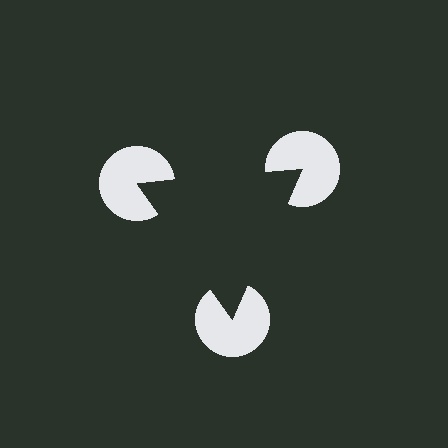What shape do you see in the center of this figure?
An illusory triangle — its edges are inferred from the aligned wedge cuts in the pac-man discs, not physically drawn.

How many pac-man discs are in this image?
There are 3 — one at each vertex of the illusory triangle.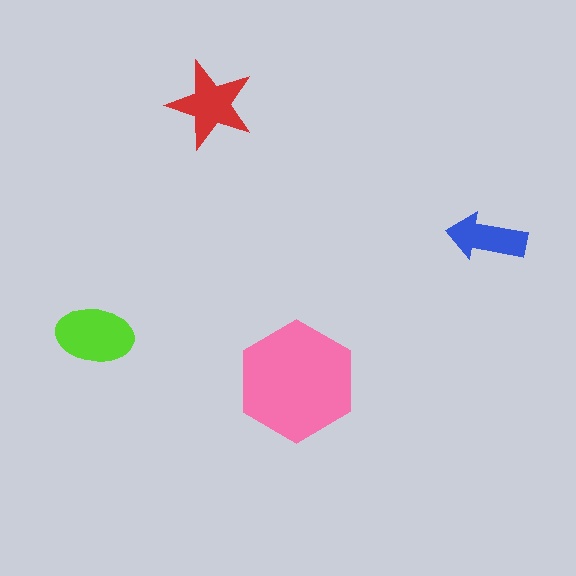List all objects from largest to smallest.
The pink hexagon, the lime ellipse, the red star, the blue arrow.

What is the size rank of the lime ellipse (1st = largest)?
2nd.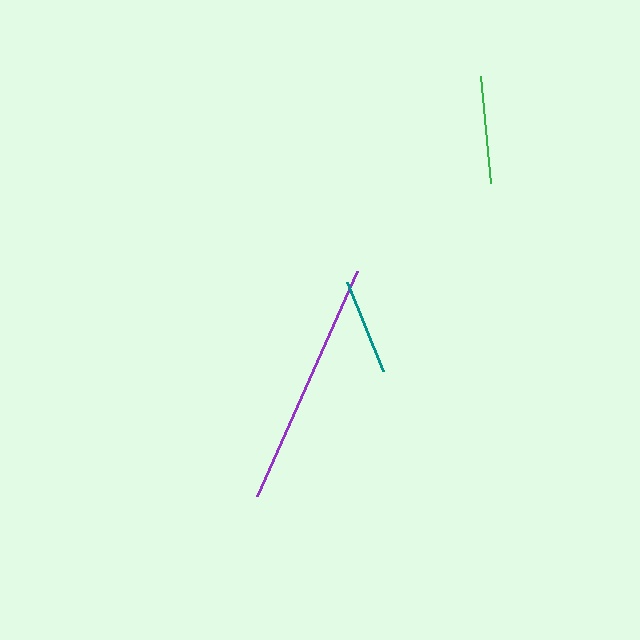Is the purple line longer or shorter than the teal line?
The purple line is longer than the teal line.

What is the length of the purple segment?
The purple segment is approximately 246 pixels long.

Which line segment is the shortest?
The teal line is the shortest at approximately 96 pixels.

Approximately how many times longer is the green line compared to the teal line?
The green line is approximately 1.1 times the length of the teal line.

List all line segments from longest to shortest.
From longest to shortest: purple, green, teal.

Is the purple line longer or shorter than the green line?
The purple line is longer than the green line.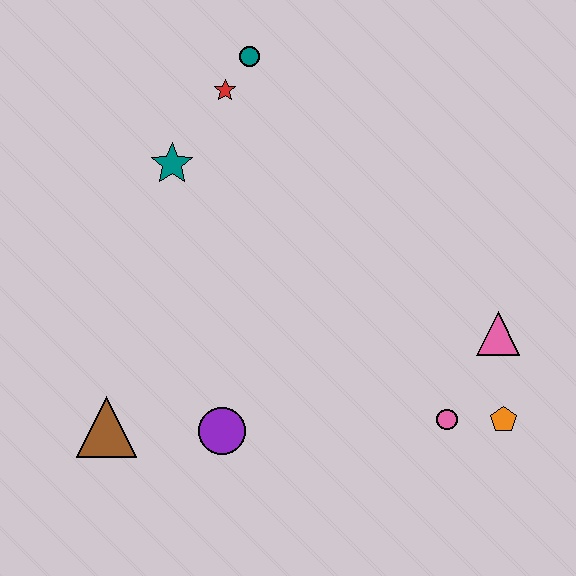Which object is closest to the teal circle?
The red star is closest to the teal circle.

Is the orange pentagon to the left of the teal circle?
No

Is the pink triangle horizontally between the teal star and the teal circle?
No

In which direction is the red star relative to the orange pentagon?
The red star is above the orange pentagon.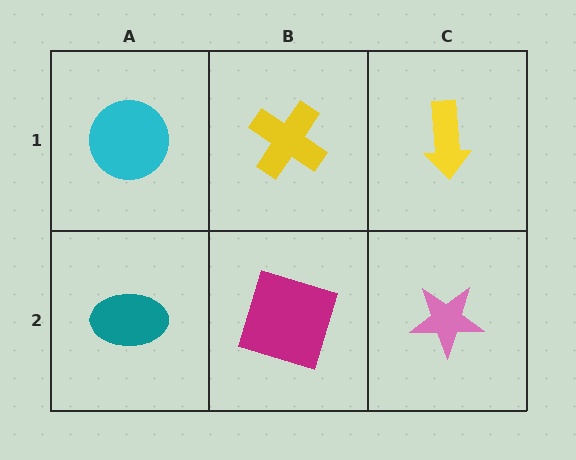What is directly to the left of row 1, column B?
A cyan circle.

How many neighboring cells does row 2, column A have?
2.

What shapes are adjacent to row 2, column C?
A yellow arrow (row 1, column C), a magenta square (row 2, column B).